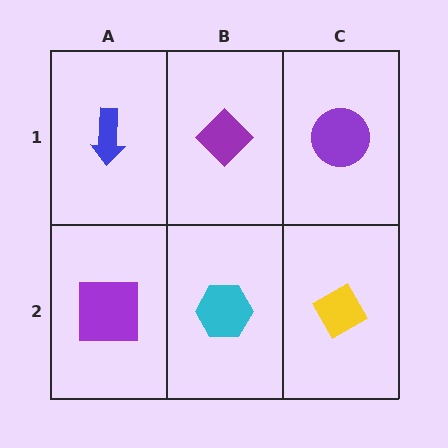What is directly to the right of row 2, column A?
A cyan hexagon.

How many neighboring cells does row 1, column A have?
2.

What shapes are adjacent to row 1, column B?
A cyan hexagon (row 2, column B), a blue arrow (row 1, column A), a purple circle (row 1, column C).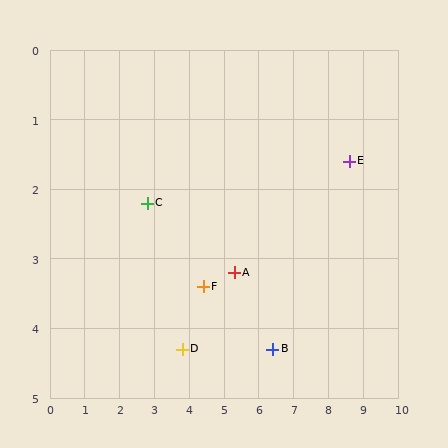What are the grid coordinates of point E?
Point E is at approximately (8.6, 1.6).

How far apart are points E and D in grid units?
Points E and D are about 5.5 grid units apart.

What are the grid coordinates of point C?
Point C is at approximately (2.8, 2.2).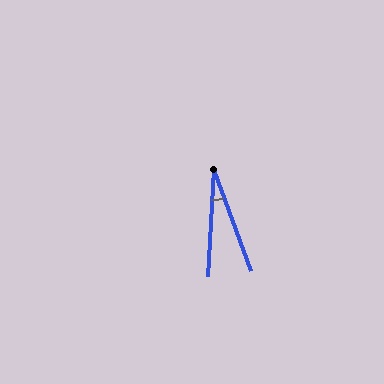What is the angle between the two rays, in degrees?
Approximately 23 degrees.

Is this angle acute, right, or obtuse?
It is acute.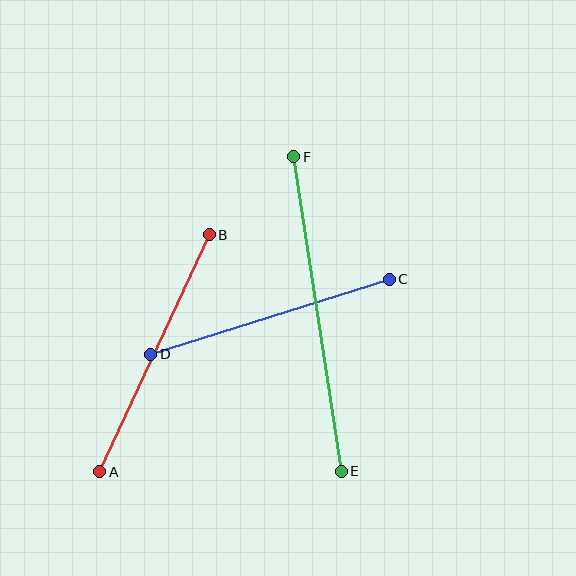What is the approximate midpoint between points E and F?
The midpoint is at approximately (318, 314) pixels.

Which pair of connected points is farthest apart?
Points E and F are farthest apart.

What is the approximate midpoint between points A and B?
The midpoint is at approximately (155, 353) pixels.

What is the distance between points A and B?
The distance is approximately 261 pixels.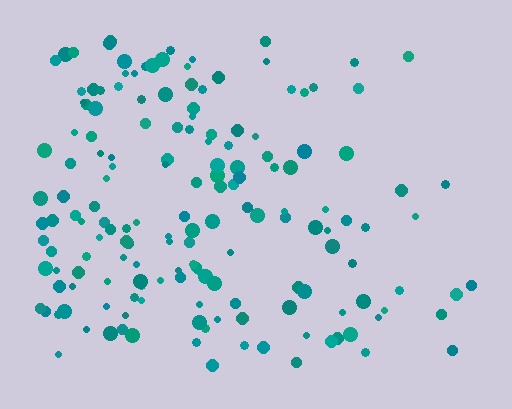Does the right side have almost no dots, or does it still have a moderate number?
Still a moderate number, just noticeably fewer than the left.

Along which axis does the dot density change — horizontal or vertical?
Horizontal.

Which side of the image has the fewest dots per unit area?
The right.